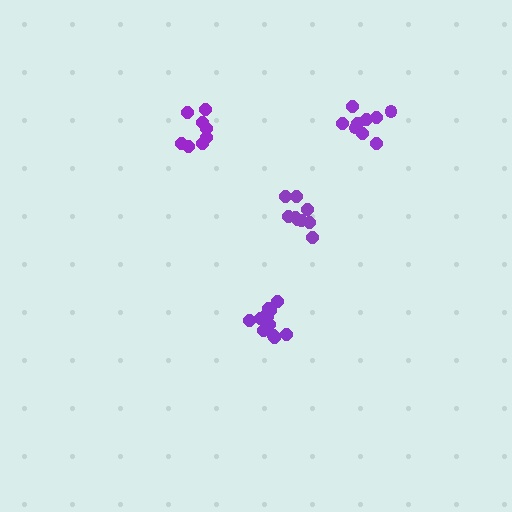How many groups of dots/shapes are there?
There are 4 groups.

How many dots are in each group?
Group 1: 9 dots, Group 2: 13 dots, Group 3: 9 dots, Group 4: 8 dots (39 total).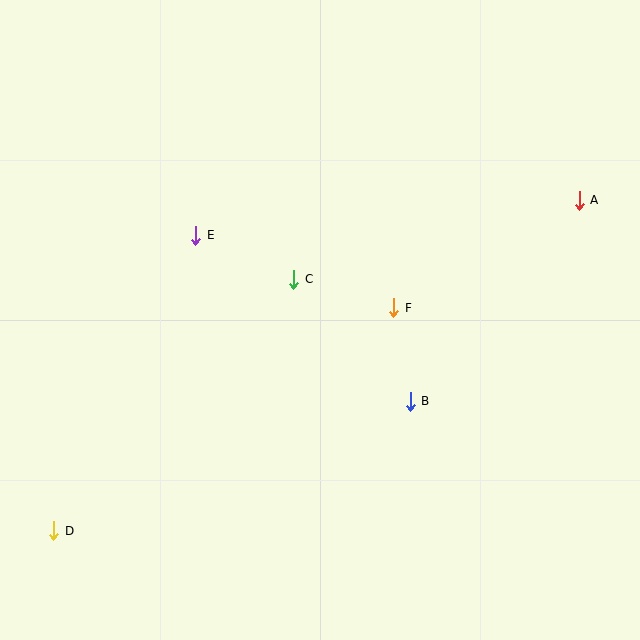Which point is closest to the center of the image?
Point C at (294, 279) is closest to the center.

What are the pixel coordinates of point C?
Point C is at (294, 279).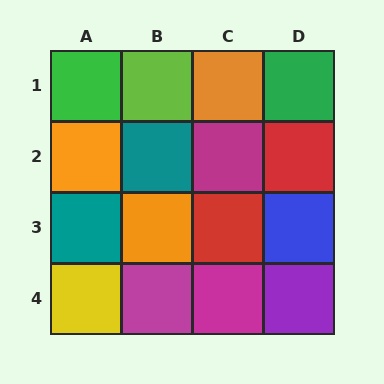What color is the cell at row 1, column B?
Lime.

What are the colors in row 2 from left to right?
Orange, teal, magenta, red.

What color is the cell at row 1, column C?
Orange.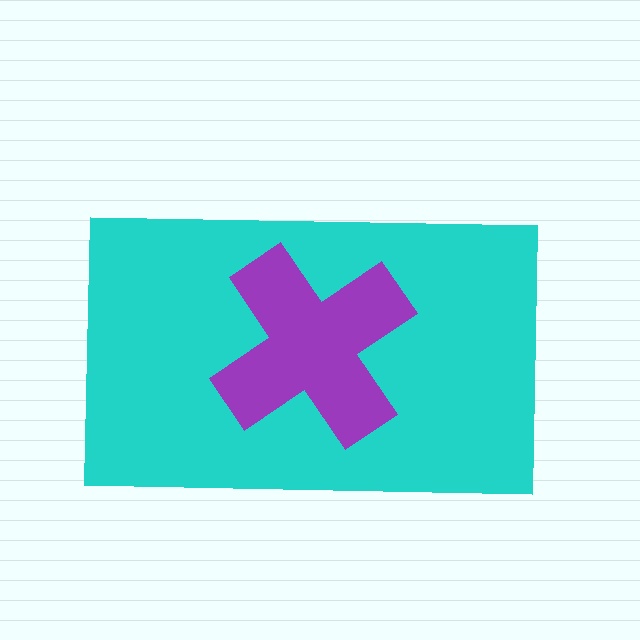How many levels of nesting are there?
2.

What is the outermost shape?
The cyan rectangle.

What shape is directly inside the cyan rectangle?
The purple cross.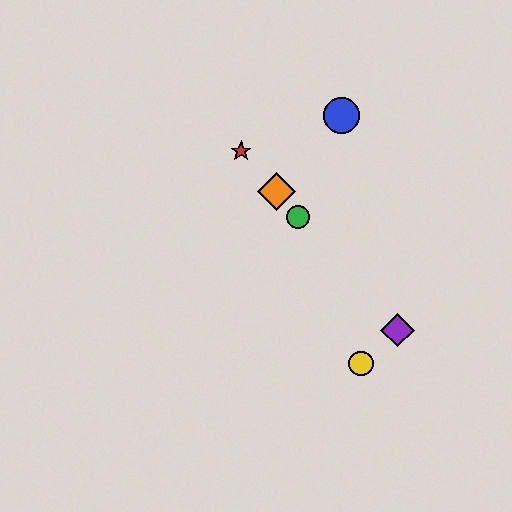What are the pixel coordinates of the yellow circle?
The yellow circle is at (361, 364).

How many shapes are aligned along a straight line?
4 shapes (the red star, the green circle, the purple diamond, the orange diamond) are aligned along a straight line.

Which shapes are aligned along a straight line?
The red star, the green circle, the purple diamond, the orange diamond are aligned along a straight line.